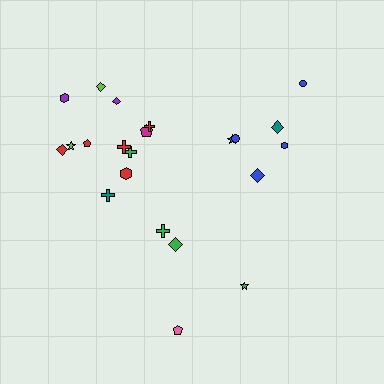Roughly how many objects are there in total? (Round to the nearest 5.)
Roughly 20 objects in total.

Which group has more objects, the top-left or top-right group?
The top-left group.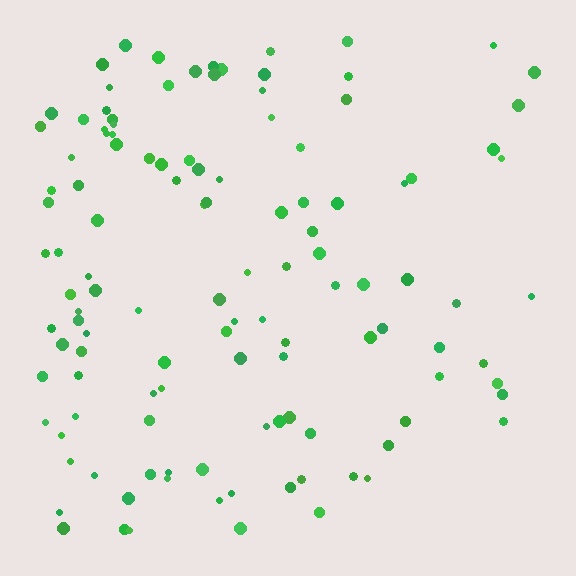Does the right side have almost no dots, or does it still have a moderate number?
Still a moderate number, just noticeably fewer than the left.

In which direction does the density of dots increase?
From right to left, with the left side densest.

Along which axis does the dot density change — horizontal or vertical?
Horizontal.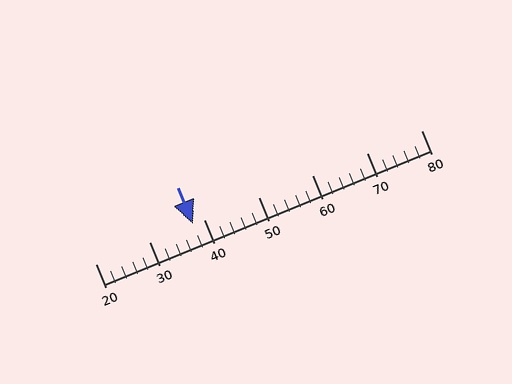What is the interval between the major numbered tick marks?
The major tick marks are spaced 10 units apart.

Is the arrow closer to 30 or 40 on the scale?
The arrow is closer to 40.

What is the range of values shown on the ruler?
The ruler shows values from 20 to 80.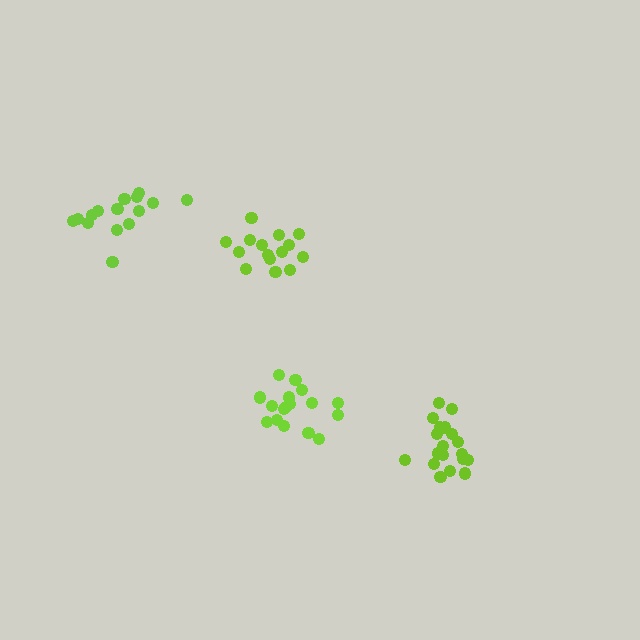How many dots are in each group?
Group 1: 15 dots, Group 2: 15 dots, Group 3: 20 dots, Group 4: 18 dots (68 total).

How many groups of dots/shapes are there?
There are 4 groups.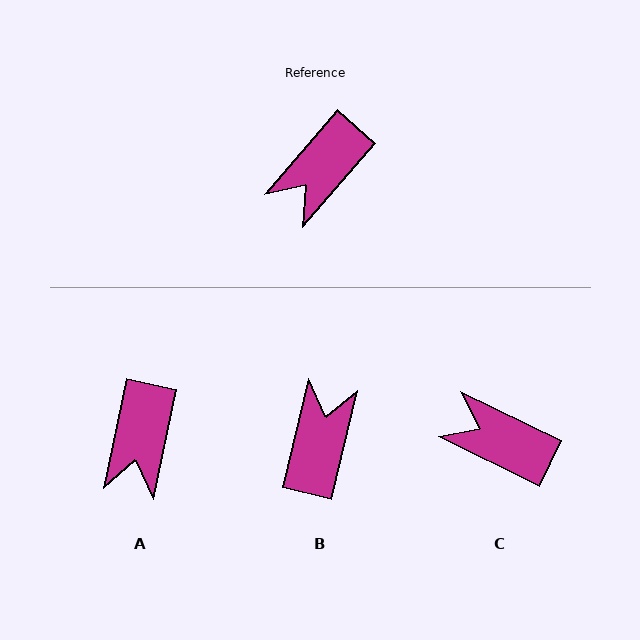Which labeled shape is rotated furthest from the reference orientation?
B, about 153 degrees away.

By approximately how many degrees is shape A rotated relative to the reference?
Approximately 29 degrees counter-clockwise.